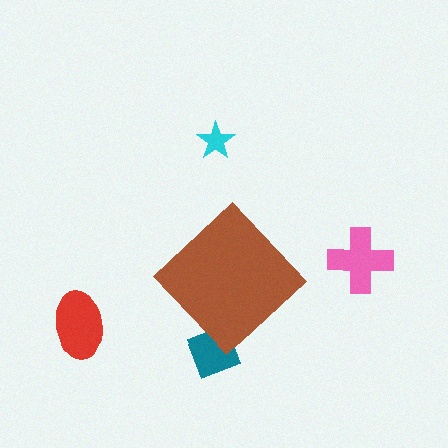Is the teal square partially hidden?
Yes, the teal square is partially hidden behind the brown diamond.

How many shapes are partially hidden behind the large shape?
1 shape is partially hidden.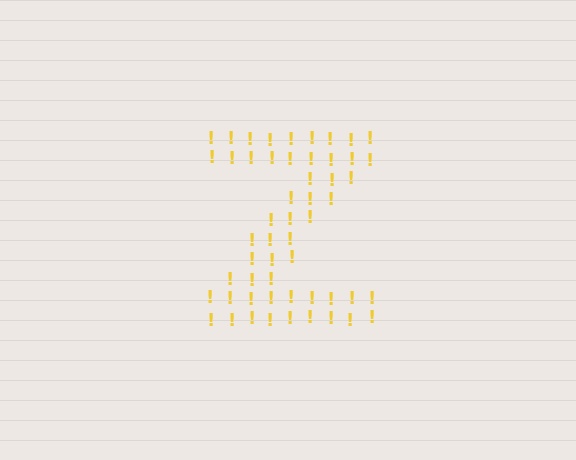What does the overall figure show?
The overall figure shows the letter Z.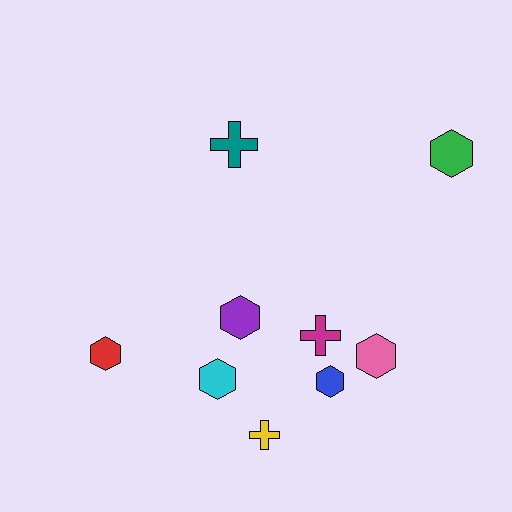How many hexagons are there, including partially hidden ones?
There are 6 hexagons.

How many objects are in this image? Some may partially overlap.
There are 9 objects.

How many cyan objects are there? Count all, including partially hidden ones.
There is 1 cyan object.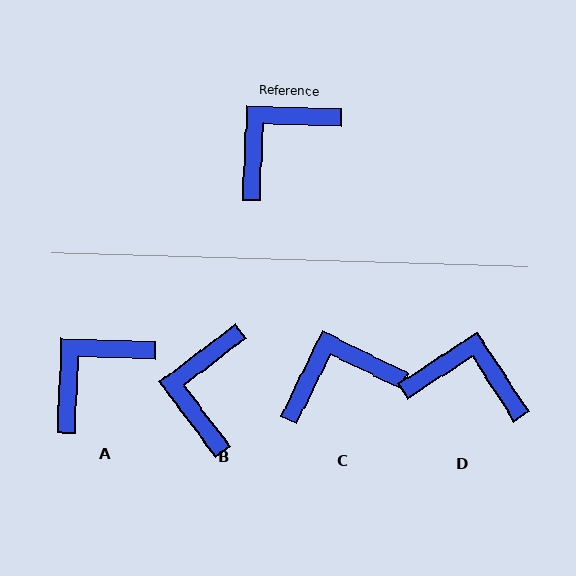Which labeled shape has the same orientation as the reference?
A.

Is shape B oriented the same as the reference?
No, it is off by about 39 degrees.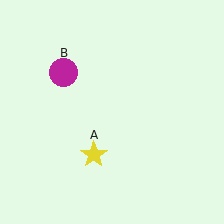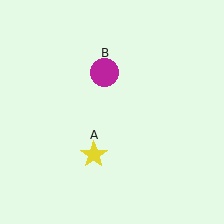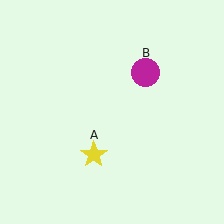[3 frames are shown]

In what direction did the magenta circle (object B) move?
The magenta circle (object B) moved right.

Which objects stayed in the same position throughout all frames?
Yellow star (object A) remained stationary.